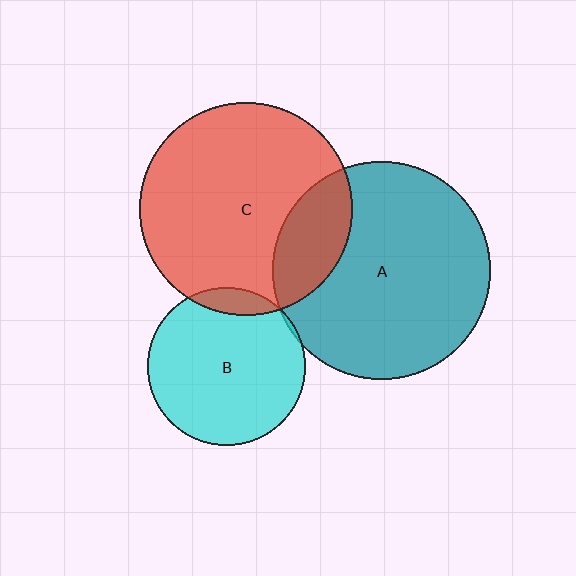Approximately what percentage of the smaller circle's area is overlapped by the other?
Approximately 20%.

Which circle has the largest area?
Circle A (teal).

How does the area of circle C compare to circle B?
Approximately 1.8 times.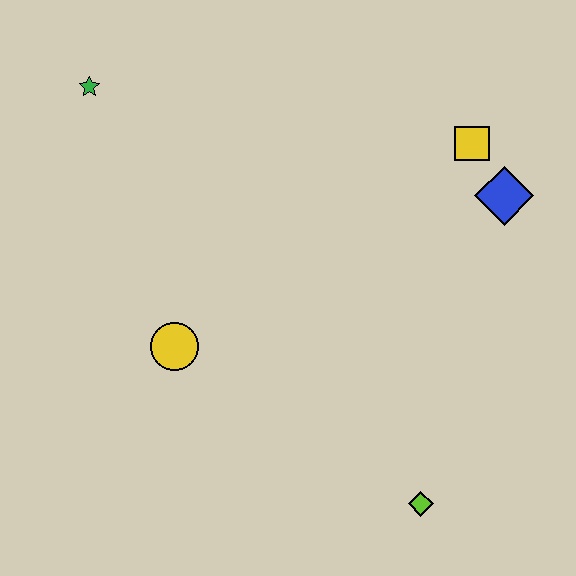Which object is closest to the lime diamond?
The yellow circle is closest to the lime diamond.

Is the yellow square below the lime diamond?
No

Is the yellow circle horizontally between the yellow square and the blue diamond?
No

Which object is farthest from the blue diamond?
The green star is farthest from the blue diamond.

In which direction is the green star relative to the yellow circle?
The green star is above the yellow circle.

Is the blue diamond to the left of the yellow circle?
No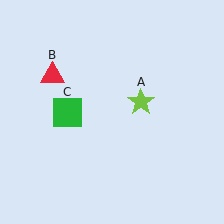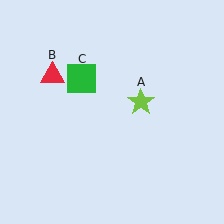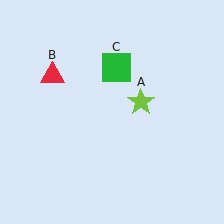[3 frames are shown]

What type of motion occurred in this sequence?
The green square (object C) rotated clockwise around the center of the scene.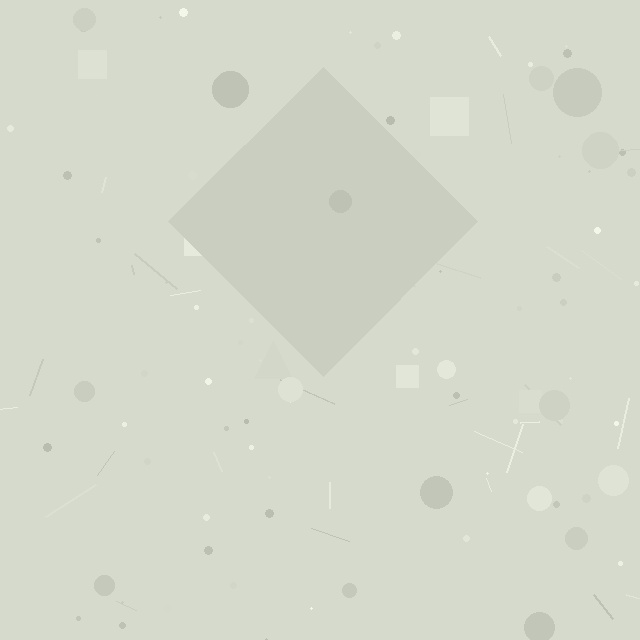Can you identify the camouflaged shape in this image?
The camouflaged shape is a diamond.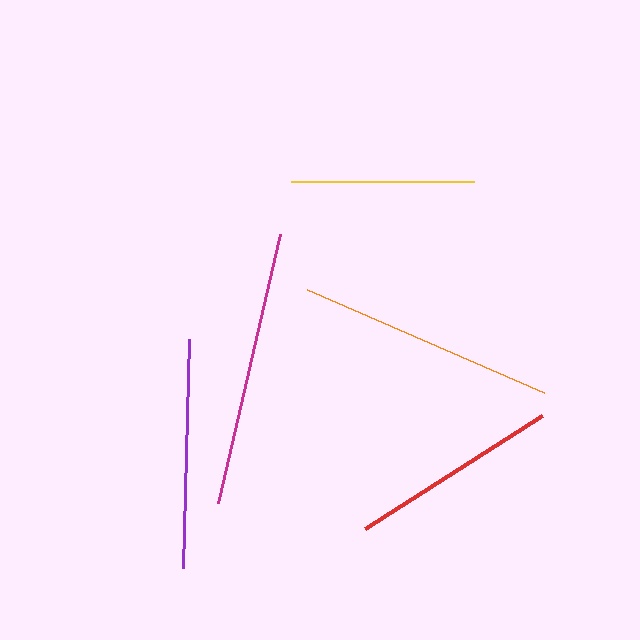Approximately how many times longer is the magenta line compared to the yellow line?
The magenta line is approximately 1.5 times the length of the yellow line.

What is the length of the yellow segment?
The yellow segment is approximately 183 pixels long.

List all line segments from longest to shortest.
From longest to shortest: magenta, orange, purple, red, yellow.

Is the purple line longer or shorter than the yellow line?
The purple line is longer than the yellow line.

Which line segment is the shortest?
The yellow line is the shortest at approximately 183 pixels.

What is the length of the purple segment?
The purple segment is approximately 229 pixels long.